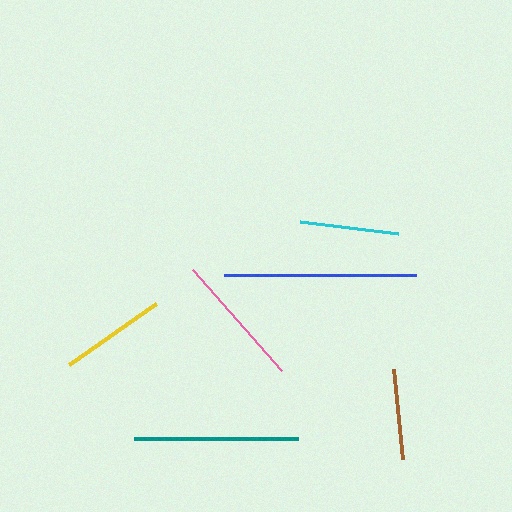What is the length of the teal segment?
The teal segment is approximately 164 pixels long.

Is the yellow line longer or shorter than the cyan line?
The yellow line is longer than the cyan line.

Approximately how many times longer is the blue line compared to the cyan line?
The blue line is approximately 1.9 times the length of the cyan line.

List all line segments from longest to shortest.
From longest to shortest: blue, teal, pink, yellow, cyan, brown.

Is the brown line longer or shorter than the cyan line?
The cyan line is longer than the brown line.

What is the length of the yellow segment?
The yellow segment is approximately 106 pixels long.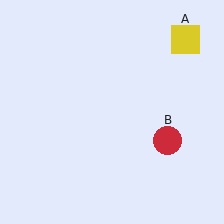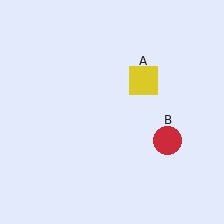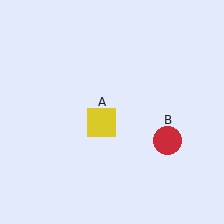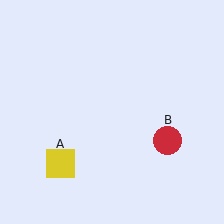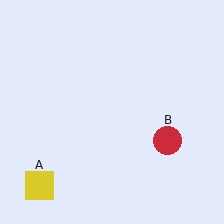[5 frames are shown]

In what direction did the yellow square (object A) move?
The yellow square (object A) moved down and to the left.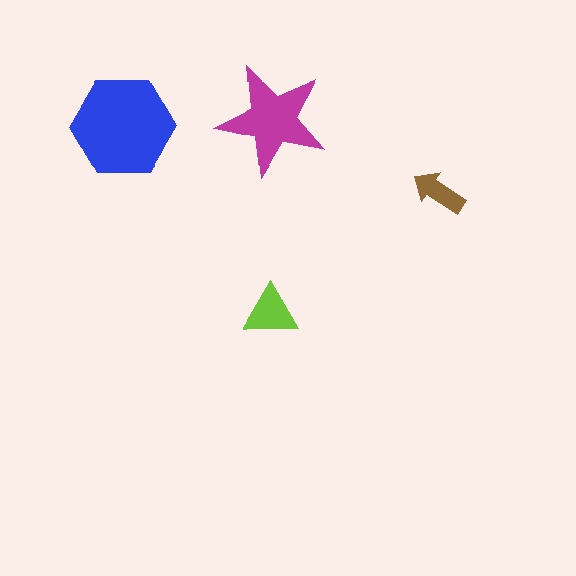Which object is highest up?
The magenta star is topmost.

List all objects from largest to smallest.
The blue hexagon, the magenta star, the lime triangle, the brown arrow.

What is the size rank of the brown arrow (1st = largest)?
4th.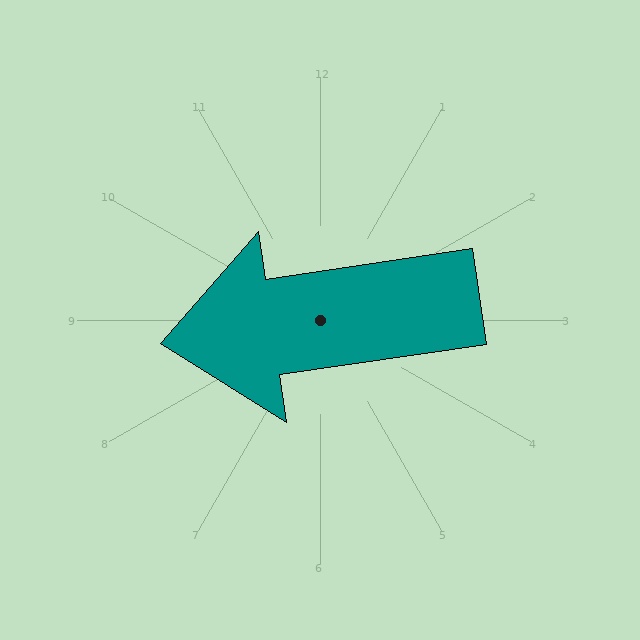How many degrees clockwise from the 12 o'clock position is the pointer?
Approximately 262 degrees.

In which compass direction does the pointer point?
West.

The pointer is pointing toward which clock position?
Roughly 9 o'clock.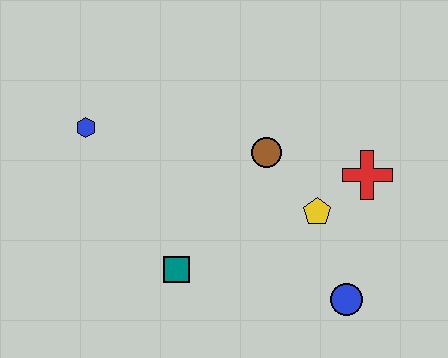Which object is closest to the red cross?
The yellow pentagon is closest to the red cross.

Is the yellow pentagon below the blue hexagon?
Yes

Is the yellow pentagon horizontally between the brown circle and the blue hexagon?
No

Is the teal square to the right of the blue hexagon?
Yes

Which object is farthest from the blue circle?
The blue hexagon is farthest from the blue circle.